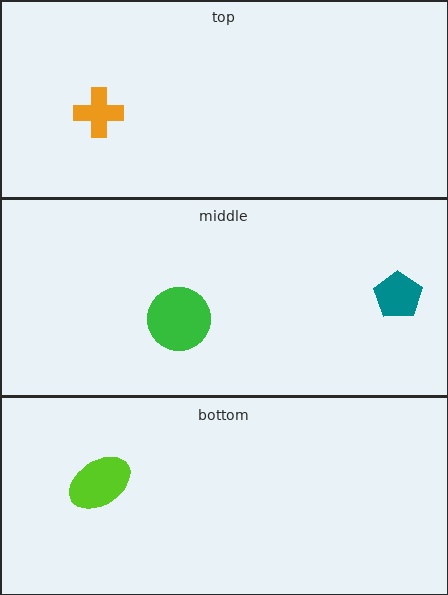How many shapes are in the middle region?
2.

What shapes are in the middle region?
The teal pentagon, the green circle.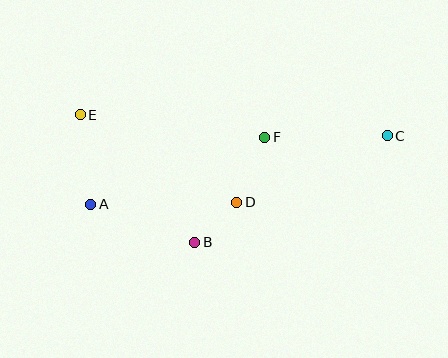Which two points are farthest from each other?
Points C and E are farthest from each other.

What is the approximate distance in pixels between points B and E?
The distance between B and E is approximately 172 pixels.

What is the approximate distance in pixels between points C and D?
The distance between C and D is approximately 165 pixels.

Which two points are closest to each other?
Points B and D are closest to each other.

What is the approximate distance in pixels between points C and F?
The distance between C and F is approximately 122 pixels.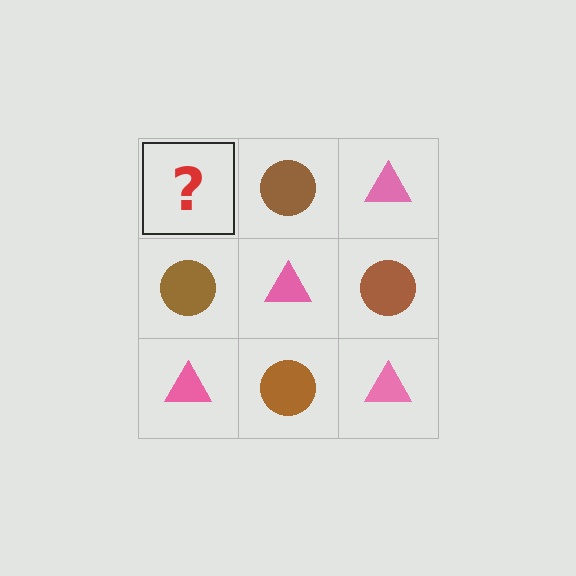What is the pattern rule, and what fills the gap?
The rule is that it alternates pink triangle and brown circle in a checkerboard pattern. The gap should be filled with a pink triangle.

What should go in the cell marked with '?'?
The missing cell should contain a pink triangle.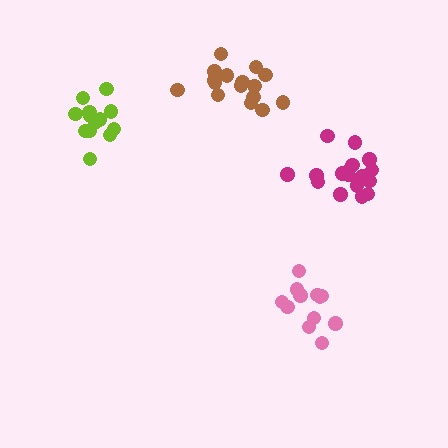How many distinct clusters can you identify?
There are 4 distinct clusters.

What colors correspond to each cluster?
The clusters are colored: pink, magenta, lime, brown.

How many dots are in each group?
Group 1: 12 dots, Group 2: 17 dots, Group 3: 13 dots, Group 4: 16 dots (58 total).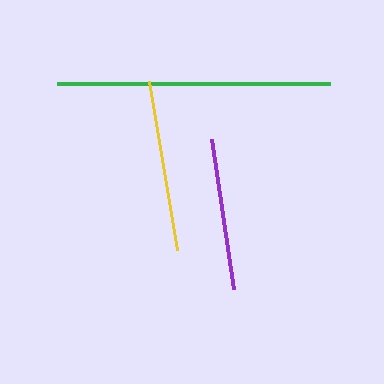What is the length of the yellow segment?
The yellow segment is approximately 171 pixels long.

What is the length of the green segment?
The green segment is approximately 273 pixels long.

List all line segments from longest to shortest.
From longest to shortest: green, yellow, purple.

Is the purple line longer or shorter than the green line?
The green line is longer than the purple line.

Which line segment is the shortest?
The purple line is the shortest at approximately 151 pixels.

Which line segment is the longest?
The green line is the longest at approximately 273 pixels.